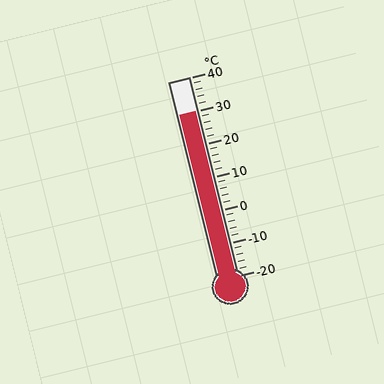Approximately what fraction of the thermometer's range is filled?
The thermometer is filled to approximately 85% of its range.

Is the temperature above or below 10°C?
The temperature is above 10°C.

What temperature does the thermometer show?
The thermometer shows approximately 30°C.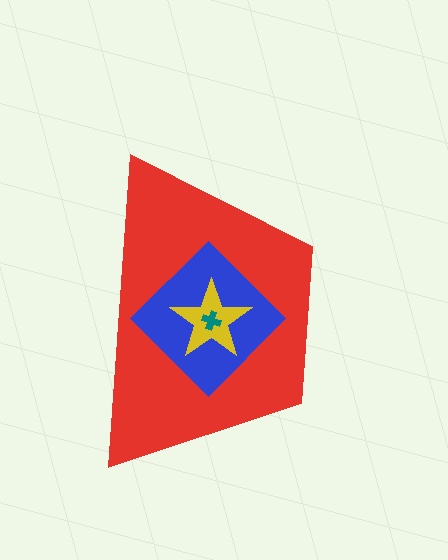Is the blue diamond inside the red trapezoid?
Yes.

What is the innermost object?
The teal cross.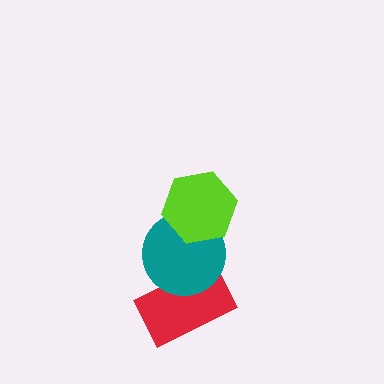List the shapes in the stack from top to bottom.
From top to bottom: the lime hexagon, the teal circle, the red rectangle.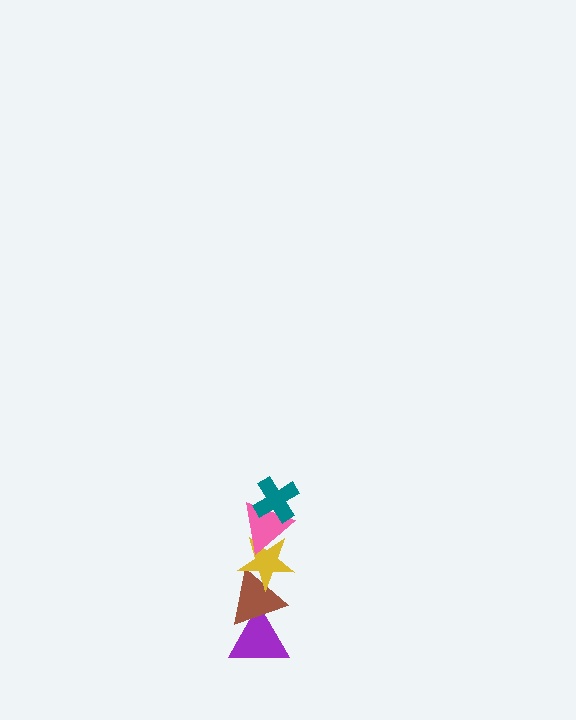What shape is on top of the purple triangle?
The brown triangle is on top of the purple triangle.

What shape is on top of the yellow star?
The pink triangle is on top of the yellow star.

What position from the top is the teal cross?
The teal cross is 1st from the top.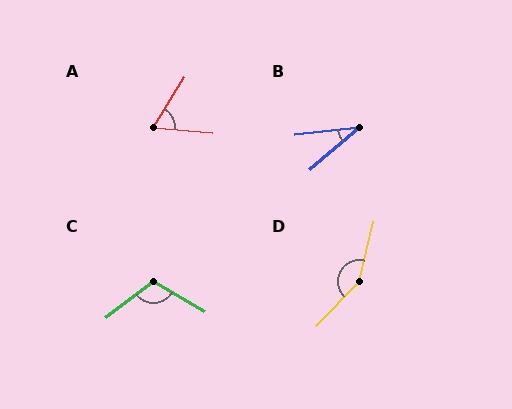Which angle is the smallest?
B, at approximately 34 degrees.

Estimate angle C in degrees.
Approximately 112 degrees.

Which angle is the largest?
D, at approximately 150 degrees.